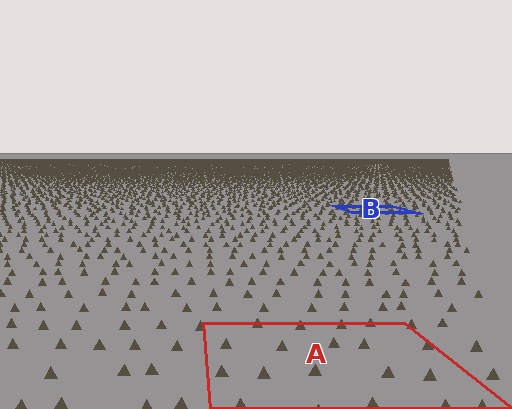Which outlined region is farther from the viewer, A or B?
Region B is farther from the viewer — the texture elements inside it appear smaller and more densely packed.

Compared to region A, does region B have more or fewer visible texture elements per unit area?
Region B has more texture elements per unit area — they are packed more densely because it is farther away.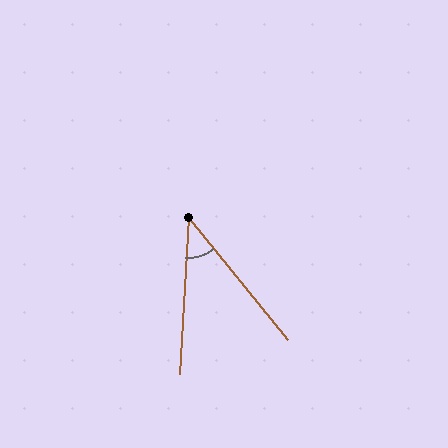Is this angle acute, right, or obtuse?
It is acute.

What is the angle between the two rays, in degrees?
Approximately 42 degrees.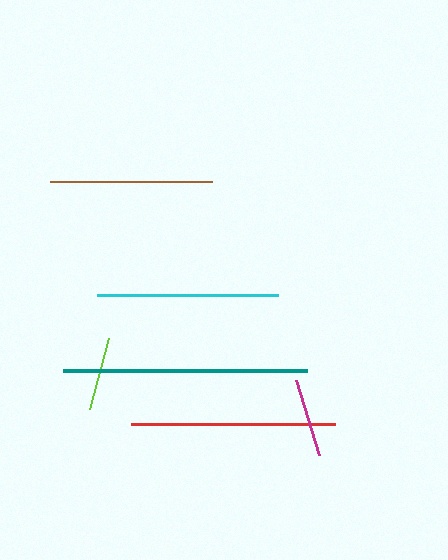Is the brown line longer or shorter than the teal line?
The teal line is longer than the brown line.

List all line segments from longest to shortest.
From longest to shortest: teal, red, cyan, brown, magenta, lime.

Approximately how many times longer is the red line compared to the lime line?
The red line is approximately 2.7 times the length of the lime line.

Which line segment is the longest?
The teal line is the longest at approximately 244 pixels.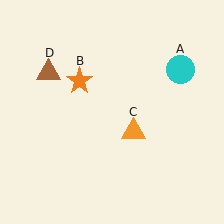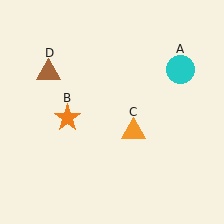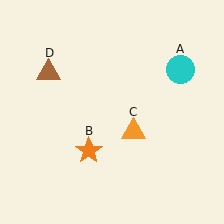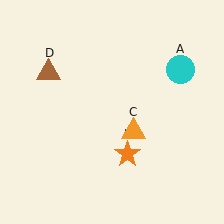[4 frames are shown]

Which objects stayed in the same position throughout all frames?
Cyan circle (object A) and orange triangle (object C) and brown triangle (object D) remained stationary.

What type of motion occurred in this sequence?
The orange star (object B) rotated counterclockwise around the center of the scene.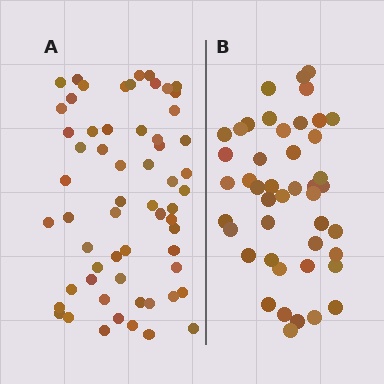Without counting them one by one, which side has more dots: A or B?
Region A (the left region) has more dots.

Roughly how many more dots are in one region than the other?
Region A has approximately 15 more dots than region B.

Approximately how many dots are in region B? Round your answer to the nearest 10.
About 40 dots. (The exact count is 45, which rounds to 40.)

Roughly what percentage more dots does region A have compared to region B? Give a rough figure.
About 35% more.